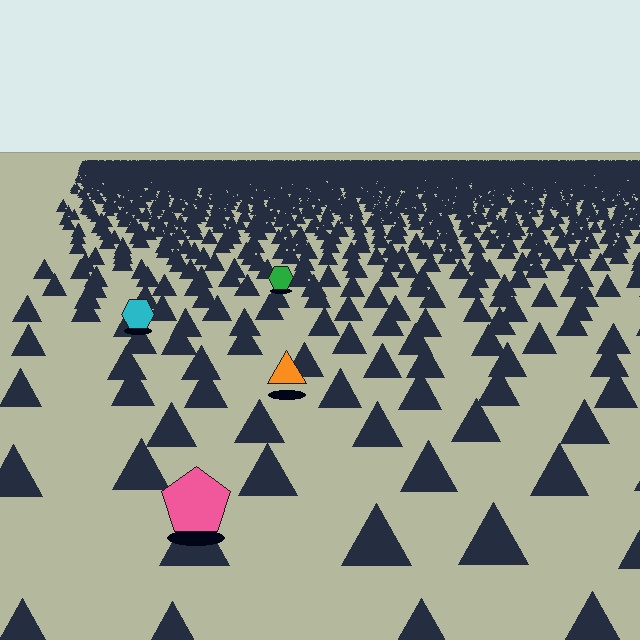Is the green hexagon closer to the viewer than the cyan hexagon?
No. The cyan hexagon is closer — you can tell from the texture gradient: the ground texture is coarser near it.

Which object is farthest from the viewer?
The green hexagon is farthest from the viewer. It appears smaller and the ground texture around it is denser.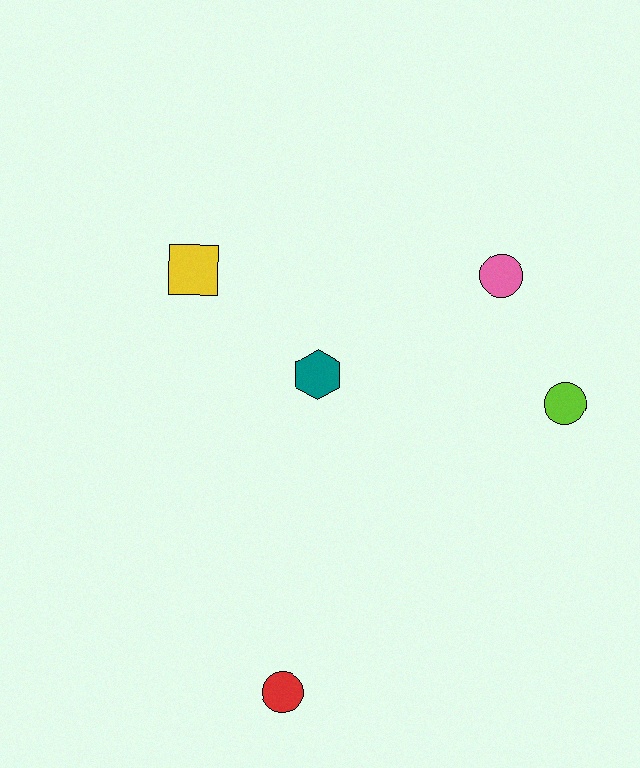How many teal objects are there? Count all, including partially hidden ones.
There is 1 teal object.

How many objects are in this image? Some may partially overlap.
There are 5 objects.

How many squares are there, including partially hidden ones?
There is 1 square.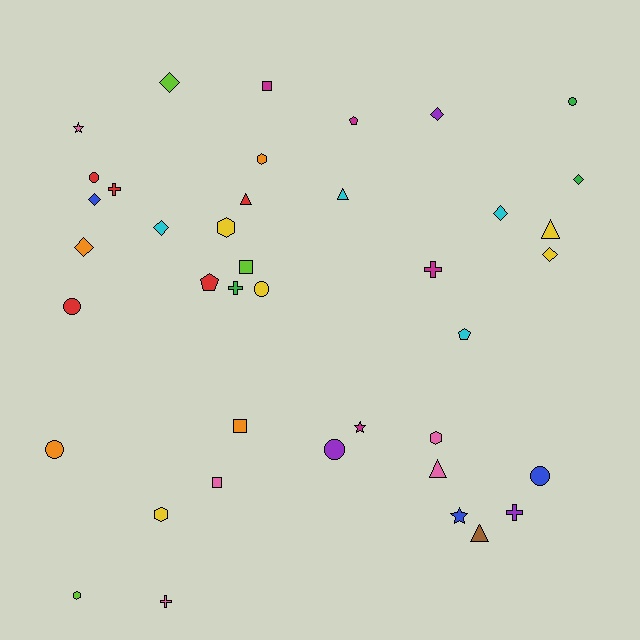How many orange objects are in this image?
There are 4 orange objects.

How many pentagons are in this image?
There are 3 pentagons.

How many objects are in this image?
There are 40 objects.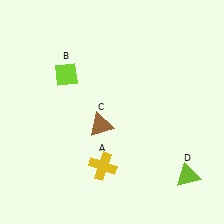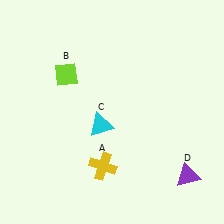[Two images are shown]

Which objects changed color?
C changed from brown to cyan. D changed from lime to purple.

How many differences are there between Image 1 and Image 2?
There are 2 differences between the two images.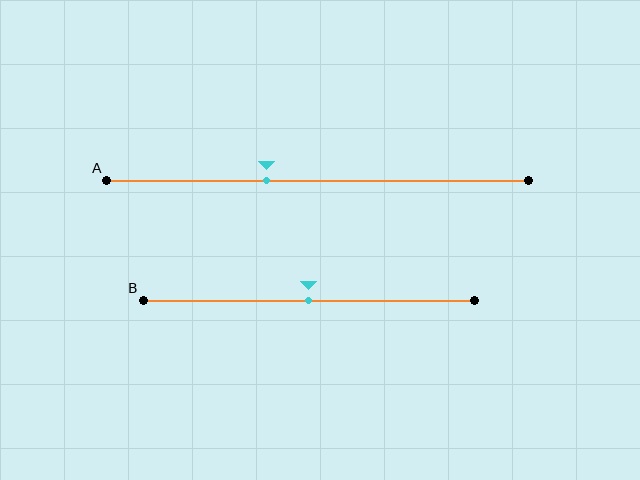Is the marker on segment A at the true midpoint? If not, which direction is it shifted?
No, the marker on segment A is shifted to the left by about 12% of the segment length.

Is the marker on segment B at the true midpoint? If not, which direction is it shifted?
Yes, the marker on segment B is at the true midpoint.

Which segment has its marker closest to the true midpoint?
Segment B has its marker closest to the true midpoint.